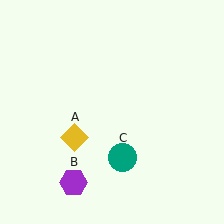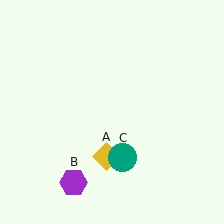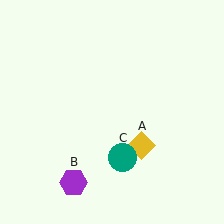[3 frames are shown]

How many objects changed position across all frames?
1 object changed position: yellow diamond (object A).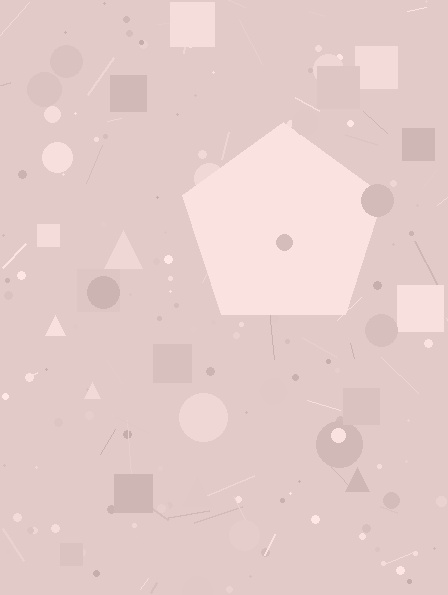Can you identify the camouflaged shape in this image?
The camouflaged shape is a pentagon.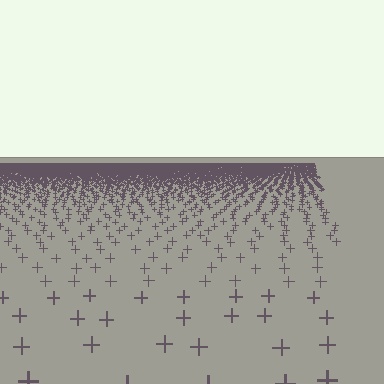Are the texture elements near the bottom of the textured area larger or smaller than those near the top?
Larger. Near the bottom, elements are closer to the viewer and appear at a bigger on-screen size.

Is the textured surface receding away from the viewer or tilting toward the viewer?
The surface is receding away from the viewer. Texture elements get smaller and denser toward the top.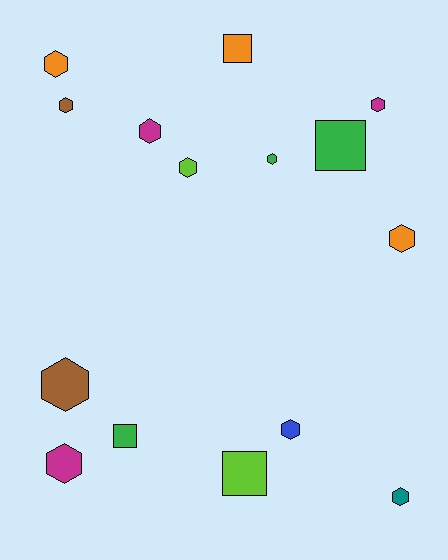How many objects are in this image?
There are 15 objects.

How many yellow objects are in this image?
There are no yellow objects.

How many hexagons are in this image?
There are 11 hexagons.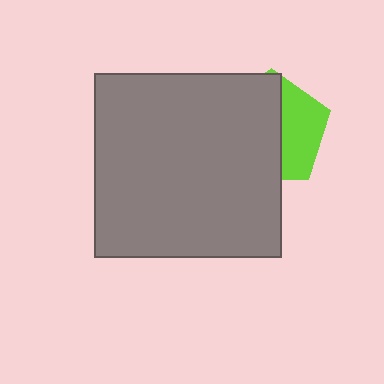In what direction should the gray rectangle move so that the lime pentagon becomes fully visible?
The gray rectangle should move left. That is the shortest direction to clear the overlap and leave the lime pentagon fully visible.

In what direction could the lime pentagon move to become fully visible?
The lime pentagon could move right. That would shift it out from behind the gray rectangle entirely.